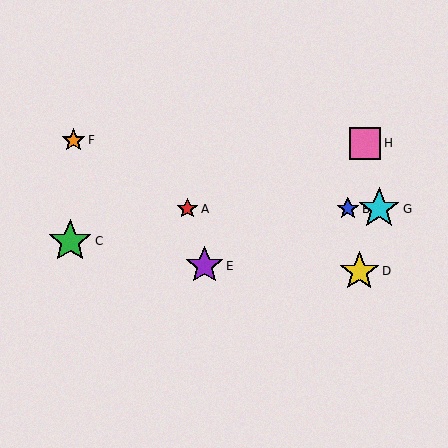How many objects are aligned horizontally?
3 objects (A, B, G) are aligned horizontally.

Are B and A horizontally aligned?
Yes, both are at y≈209.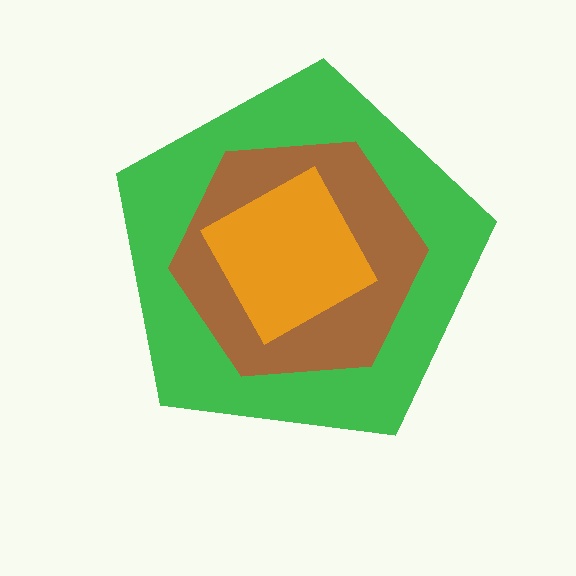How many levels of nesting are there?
3.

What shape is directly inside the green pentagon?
The brown hexagon.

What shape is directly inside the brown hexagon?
The orange square.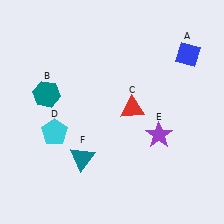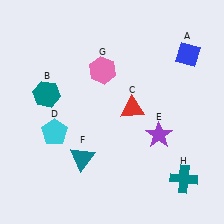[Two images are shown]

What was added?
A pink hexagon (G), a teal cross (H) were added in Image 2.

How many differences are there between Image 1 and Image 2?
There are 2 differences between the two images.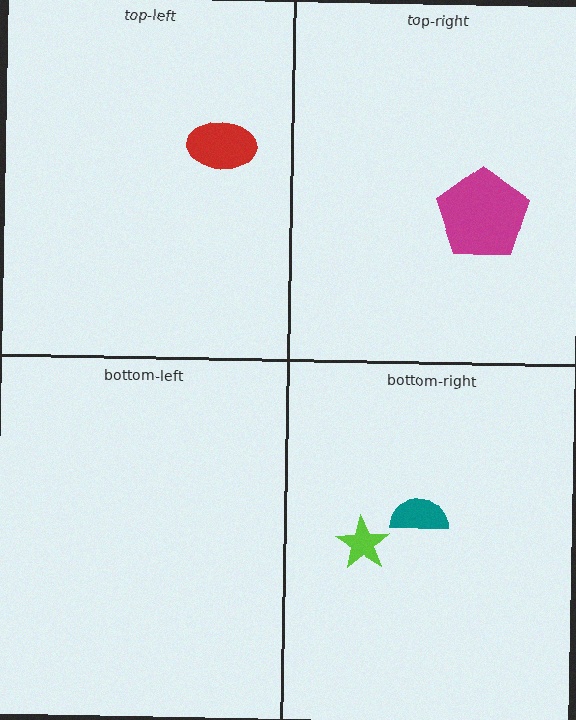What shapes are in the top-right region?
The magenta pentagon.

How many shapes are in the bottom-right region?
2.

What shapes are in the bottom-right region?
The teal semicircle, the lime star.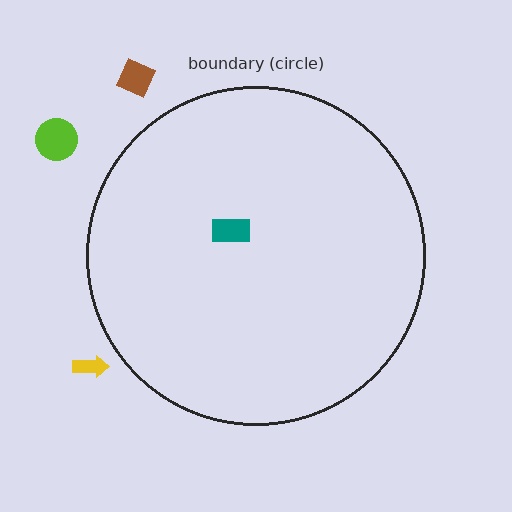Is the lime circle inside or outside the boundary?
Outside.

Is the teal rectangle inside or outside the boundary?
Inside.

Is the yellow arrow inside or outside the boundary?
Outside.